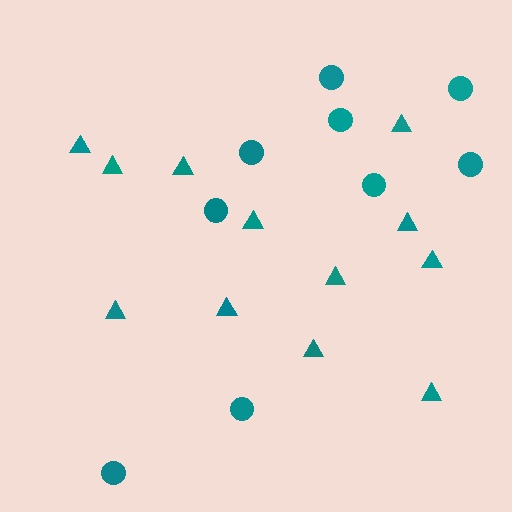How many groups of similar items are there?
There are 2 groups: one group of circles (9) and one group of triangles (12).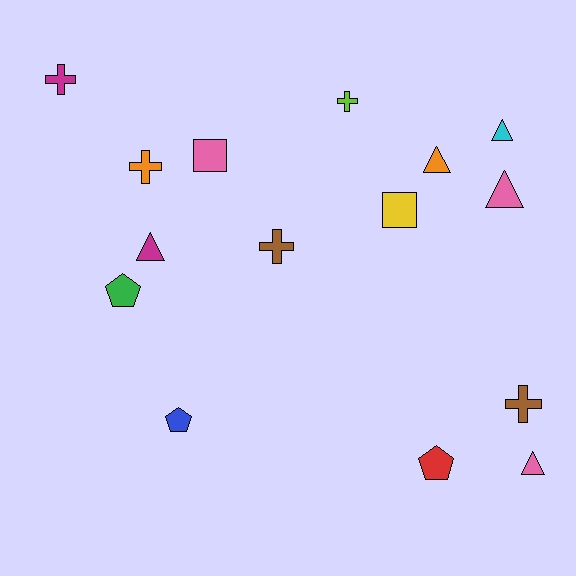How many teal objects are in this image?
There are no teal objects.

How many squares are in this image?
There are 2 squares.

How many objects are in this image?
There are 15 objects.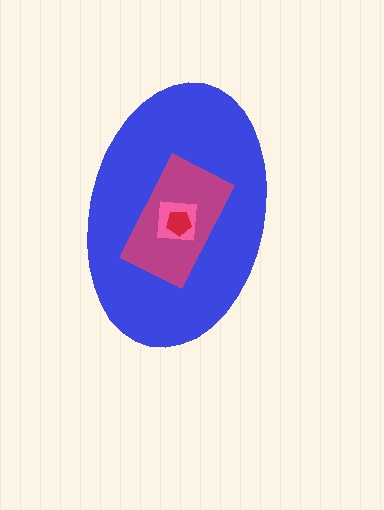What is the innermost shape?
The red pentagon.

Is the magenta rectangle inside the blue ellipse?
Yes.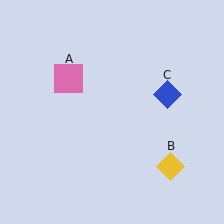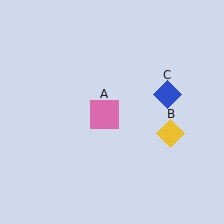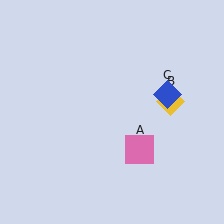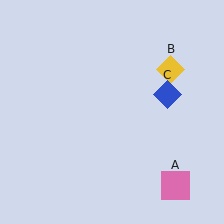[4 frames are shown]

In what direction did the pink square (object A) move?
The pink square (object A) moved down and to the right.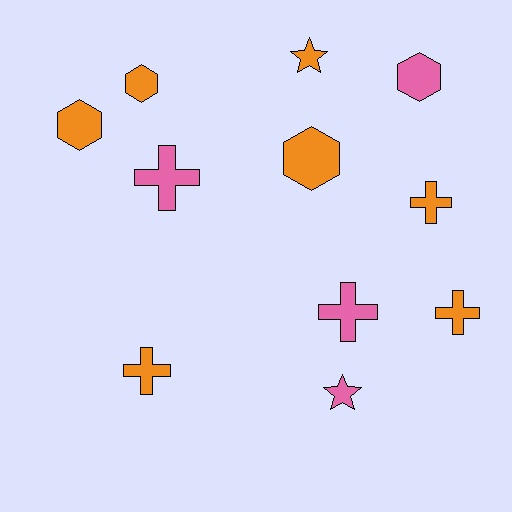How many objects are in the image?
There are 11 objects.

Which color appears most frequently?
Orange, with 7 objects.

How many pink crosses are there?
There are 2 pink crosses.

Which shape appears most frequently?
Cross, with 5 objects.